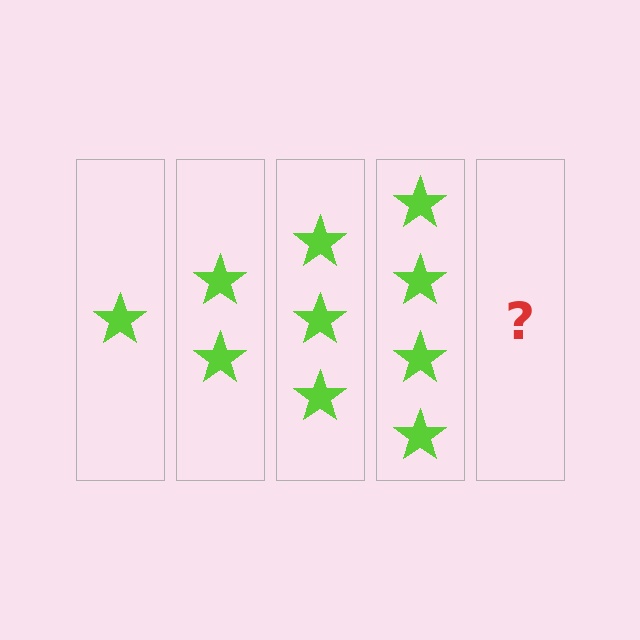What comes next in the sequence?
The next element should be 5 stars.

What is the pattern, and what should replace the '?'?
The pattern is that each step adds one more star. The '?' should be 5 stars.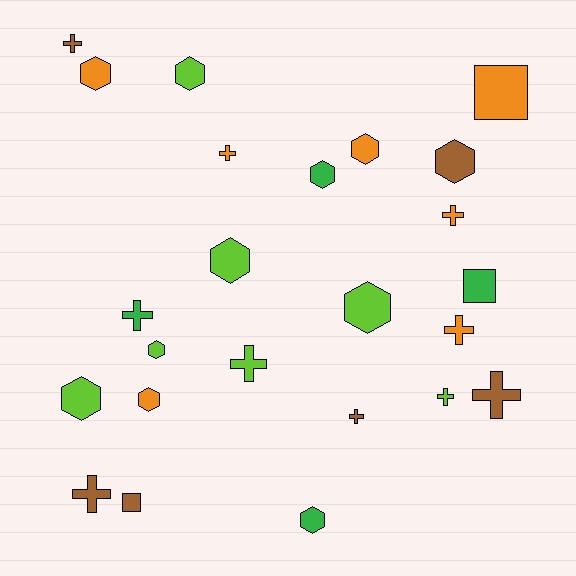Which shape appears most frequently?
Hexagon, with 11 objects.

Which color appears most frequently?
Lime, with 7 objects.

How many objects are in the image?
There are 24 objects.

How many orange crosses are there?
There are 3 orange crosses.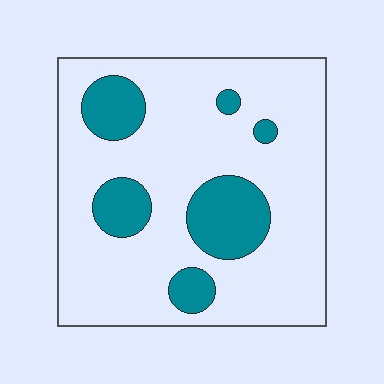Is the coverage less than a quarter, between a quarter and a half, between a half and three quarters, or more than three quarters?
Less than a quarter.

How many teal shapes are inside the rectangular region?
6.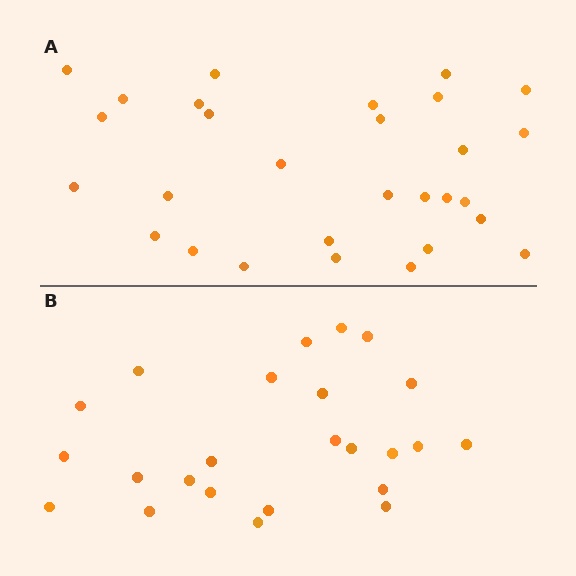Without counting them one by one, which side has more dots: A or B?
Region A (the top region) has more dots.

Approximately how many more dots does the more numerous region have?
Region A has about 5 more dots than region B.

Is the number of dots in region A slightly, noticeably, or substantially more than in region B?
Region A has only slightly more — the two regions are fairly close. The ratio is roughly 1.2 to 1.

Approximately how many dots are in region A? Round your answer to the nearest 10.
About 30 dots. (The exact count is 29, which rounds to 30.)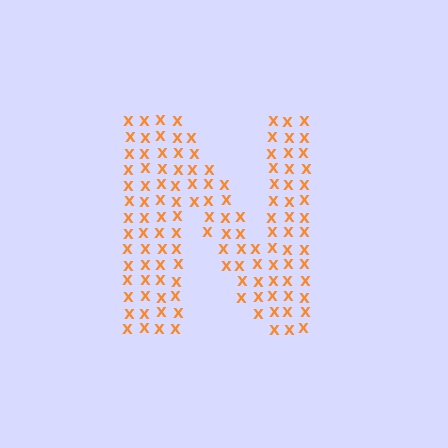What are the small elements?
The small elements are letter X's.